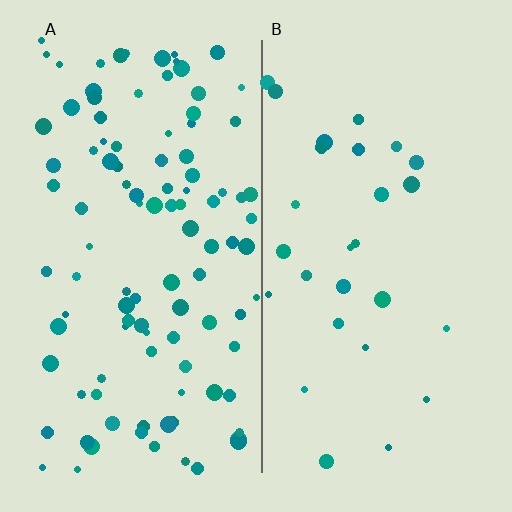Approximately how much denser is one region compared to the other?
Approximately 3.7× — region A over region B.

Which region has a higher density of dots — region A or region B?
A (the left).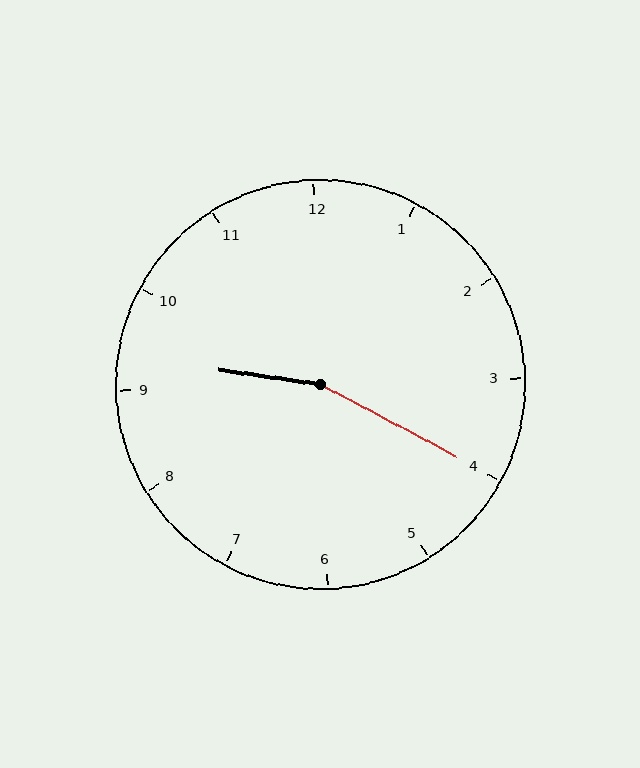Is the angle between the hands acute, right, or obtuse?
It is obtuse.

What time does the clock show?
9:20.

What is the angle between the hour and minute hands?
Approximately 160 degrees.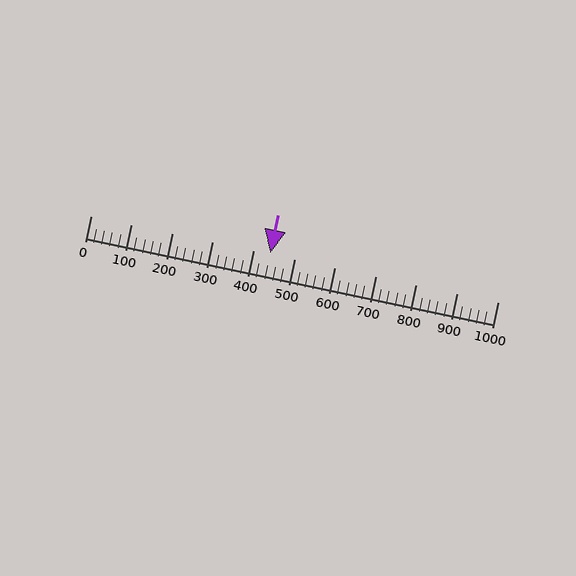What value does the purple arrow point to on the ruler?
The purple arrow points to approximately 440.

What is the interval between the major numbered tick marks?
The major tick marks are spaced 100 units apart.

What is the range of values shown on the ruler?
The ruler shows values from 0 to 1000.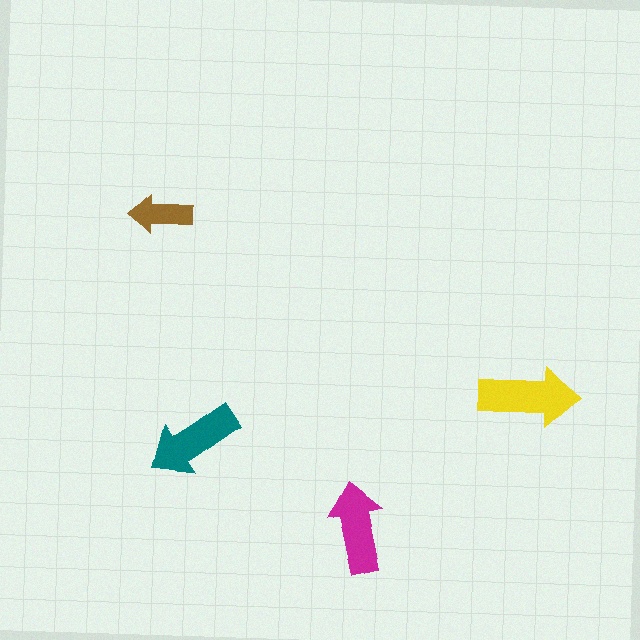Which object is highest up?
The brown arrow is topmost.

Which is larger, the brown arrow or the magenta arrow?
The magenta one.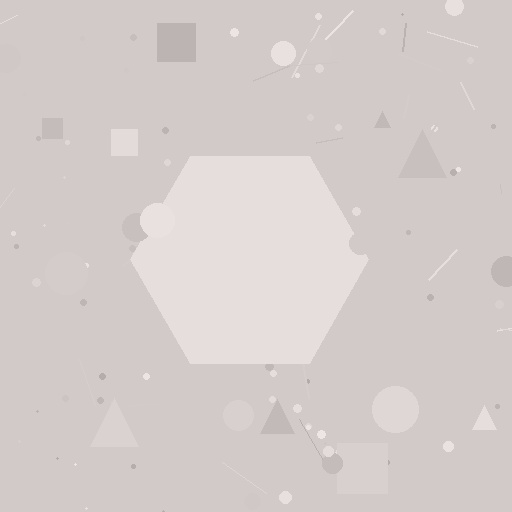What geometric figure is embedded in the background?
A hexagon is embedded in the background.